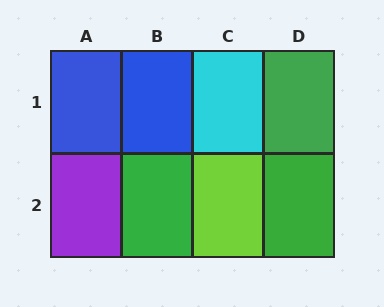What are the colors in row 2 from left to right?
Purple, green, lime, green.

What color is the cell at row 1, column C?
Cyan.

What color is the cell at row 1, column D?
Green.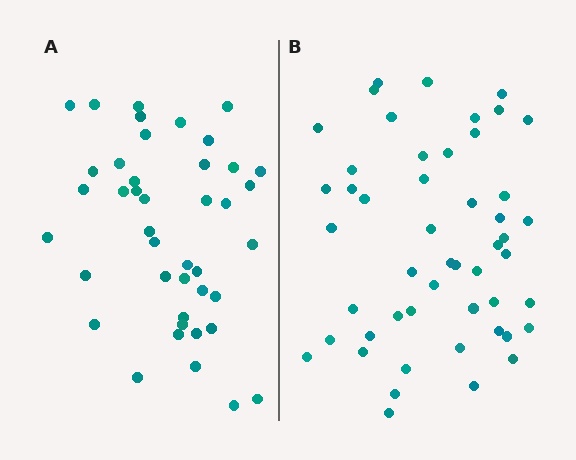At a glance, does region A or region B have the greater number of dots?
Region B (the right region) has more dots.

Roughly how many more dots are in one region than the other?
Region B has roughly 8 or so more dots than region A.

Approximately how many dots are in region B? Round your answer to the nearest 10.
About 50 dots.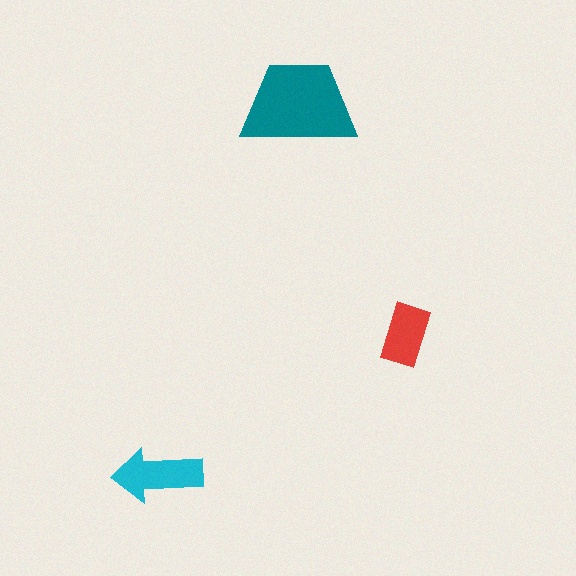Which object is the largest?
The teal trapezoid.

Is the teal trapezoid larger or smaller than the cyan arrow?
Larger.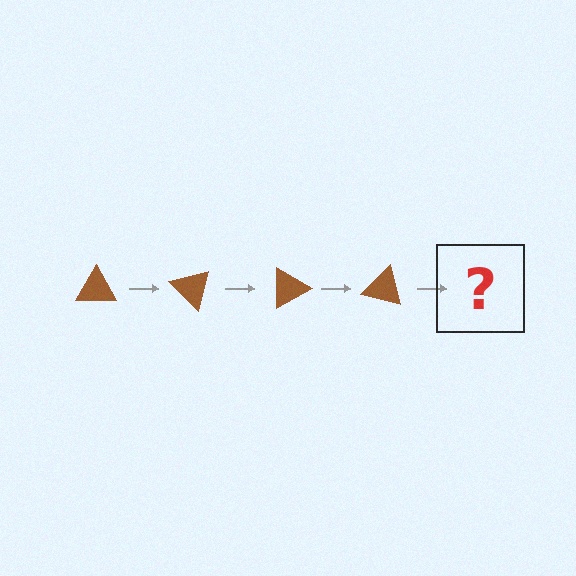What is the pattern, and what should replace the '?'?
The pattern is that the triangle rotates 45 degrees each step. The '?' should be a brown triangle rotated 180 degrees.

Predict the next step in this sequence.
The next step is a brown triangle rotated 180 degrees.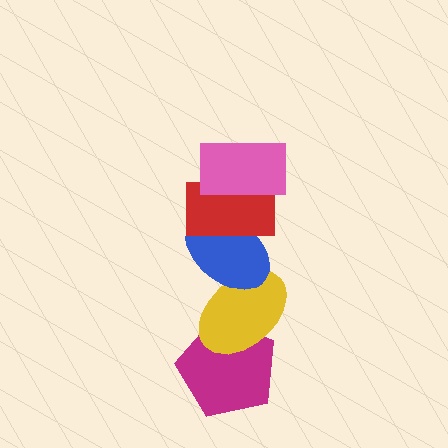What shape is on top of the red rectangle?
The pink rectangle is on top of the red rectangle.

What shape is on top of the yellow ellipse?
The blue ellipse is on top of the yellow ellipse.